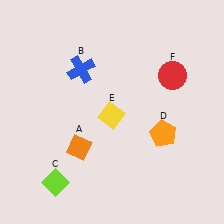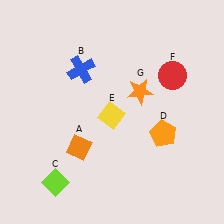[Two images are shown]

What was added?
An orange star (G) was added in Image 2.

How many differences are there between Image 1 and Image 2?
There is 1 difference between the two images.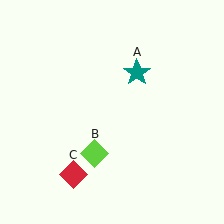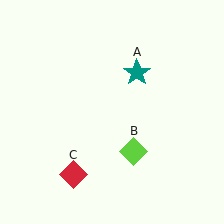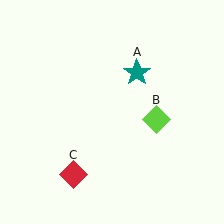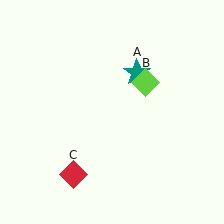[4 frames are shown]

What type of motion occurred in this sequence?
The lime diamond (object B) rotated counterclockwise around the center of the scene.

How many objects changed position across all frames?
1 object changed position: lime diamond (object B).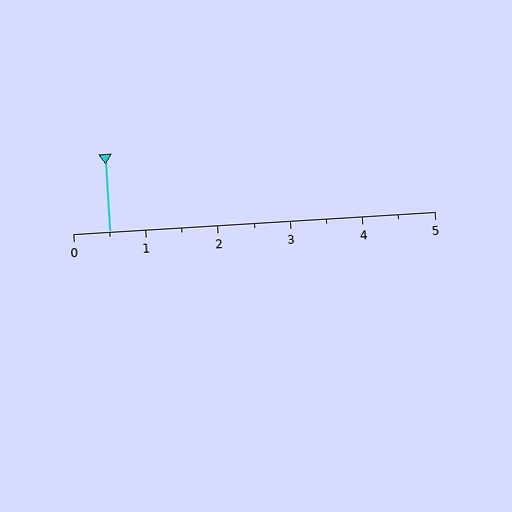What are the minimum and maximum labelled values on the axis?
The axis runs from 0 to 5.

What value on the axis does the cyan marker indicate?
The marker indicates approximately 0.5.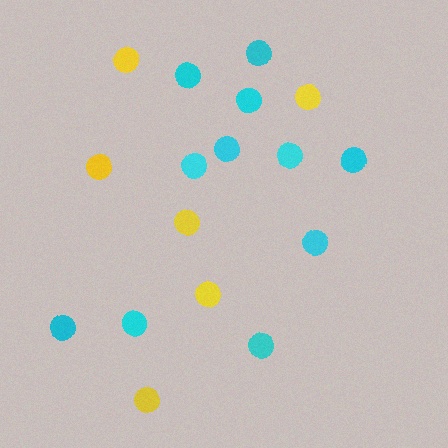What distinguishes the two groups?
There are 2 groups: one group of cyan circles (11) and one group of yellow circles (6).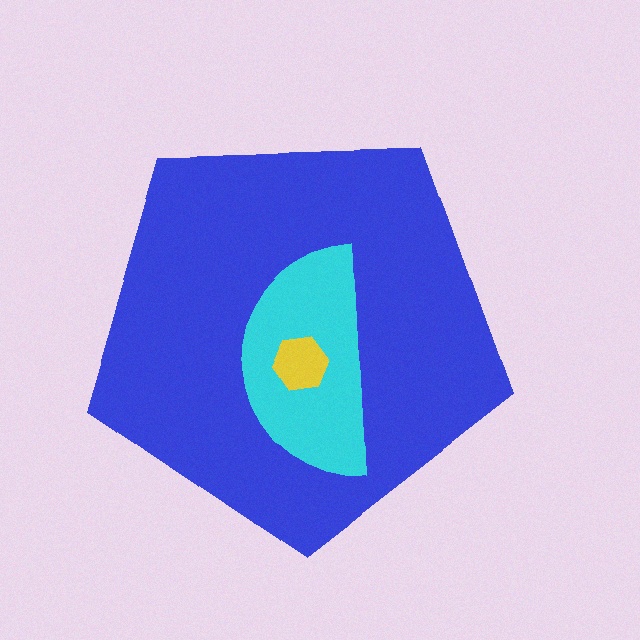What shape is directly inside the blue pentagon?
The cyan semicircle.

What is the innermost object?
The yellow hexagon.